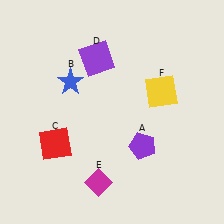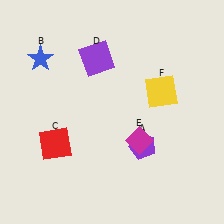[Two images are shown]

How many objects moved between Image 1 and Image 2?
2 objects moved between the two images.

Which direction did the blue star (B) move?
The blue star (B) moved left.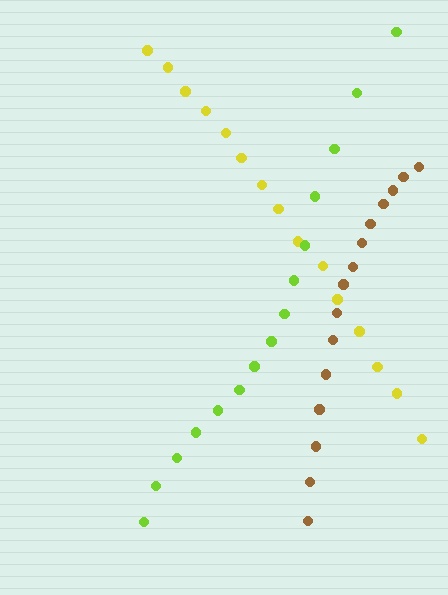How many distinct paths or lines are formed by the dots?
There are 3 distinct paths.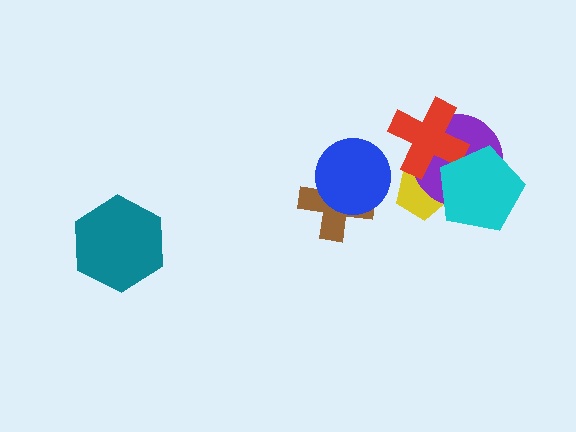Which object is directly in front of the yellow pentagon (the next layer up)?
The purple circle is directly in front of the yellow pentagon.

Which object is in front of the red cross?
The cyan pentagon is in front of the red cross.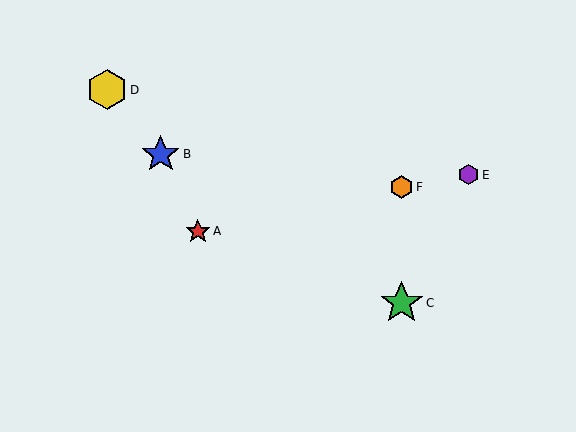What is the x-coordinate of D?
Object D is at x≈107.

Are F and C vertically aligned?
Yes, both are at x≈402.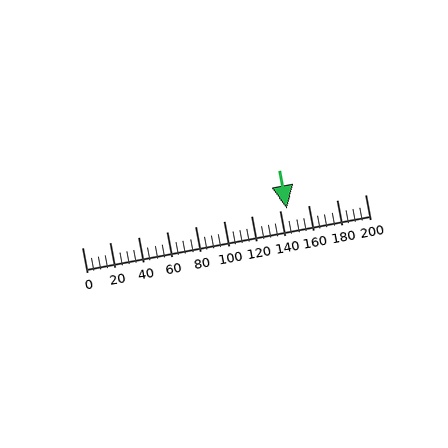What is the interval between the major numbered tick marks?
The major tick marks are spaced 20 units apart.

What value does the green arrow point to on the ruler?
The green arrow points to approximately 145.